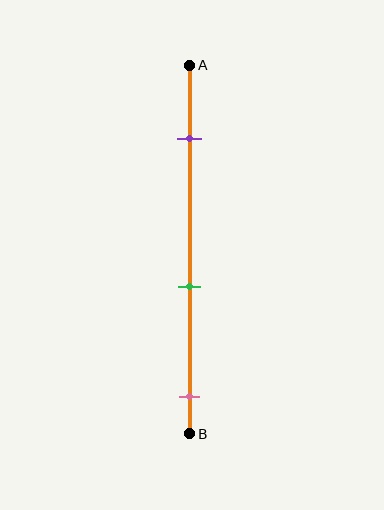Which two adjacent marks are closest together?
The green and pink marks are the closest adjacent pair.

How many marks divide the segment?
There are 3 marks dividing the segment.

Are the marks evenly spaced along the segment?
Yes, the marks are approximately evenly spaced.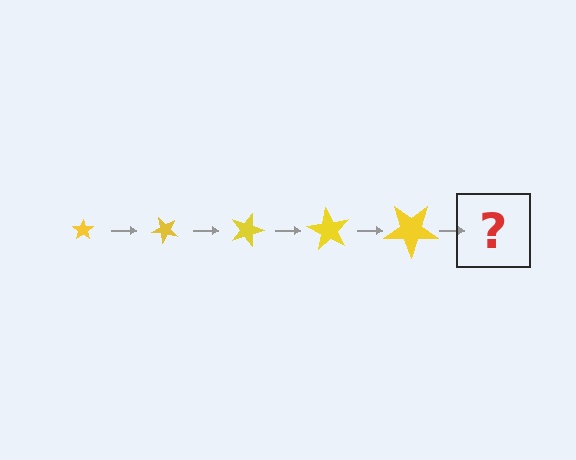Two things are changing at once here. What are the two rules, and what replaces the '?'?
The two rules are that the star grows larger each step and it rotates 45 degrees each step. The '?' should be a star, larger than the previous one and rotated 225 degrees from the start.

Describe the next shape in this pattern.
It should be a star, larger than the previous one and rotated 225 degrees from the start.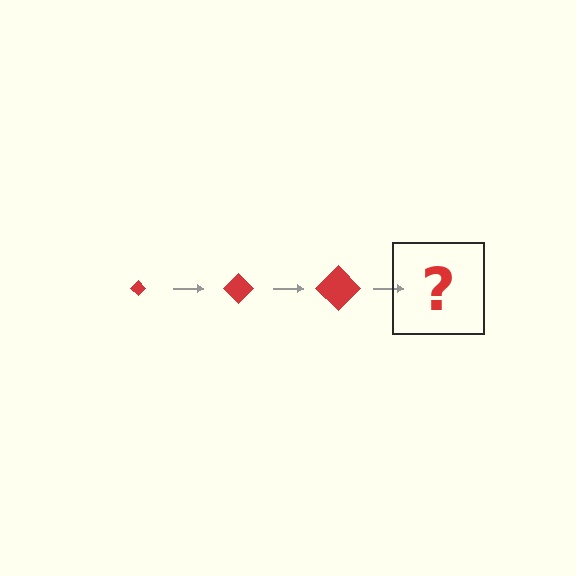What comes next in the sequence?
The next element should be a red diamond, larger than the previous one.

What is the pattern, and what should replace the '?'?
The pattern is that the diamond gets progressively larger each step. The '?' should be a red diamond, larger than the previous one.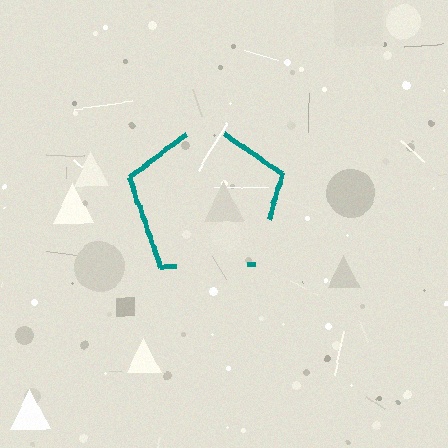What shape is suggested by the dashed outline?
The dashed outline suggests a pentagon.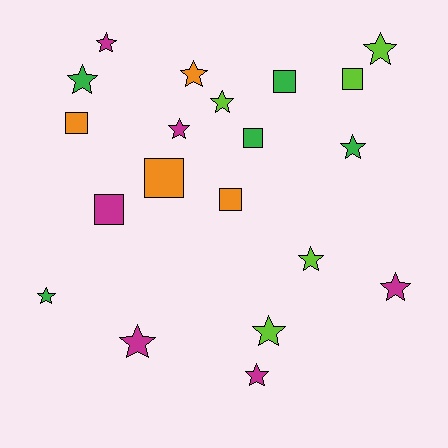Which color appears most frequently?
Magenta, with 6 objects.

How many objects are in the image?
There are 20 objects.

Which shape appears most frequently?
Star, with 13 objects.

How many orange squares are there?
There are 3 orange squares.